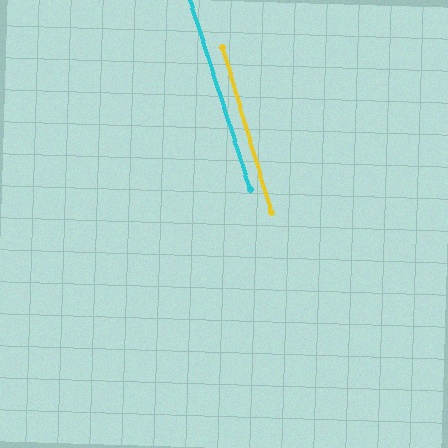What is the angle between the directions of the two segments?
Approximately 1 degree.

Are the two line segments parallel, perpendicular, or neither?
Parallel — their directions differ by only 1.0°.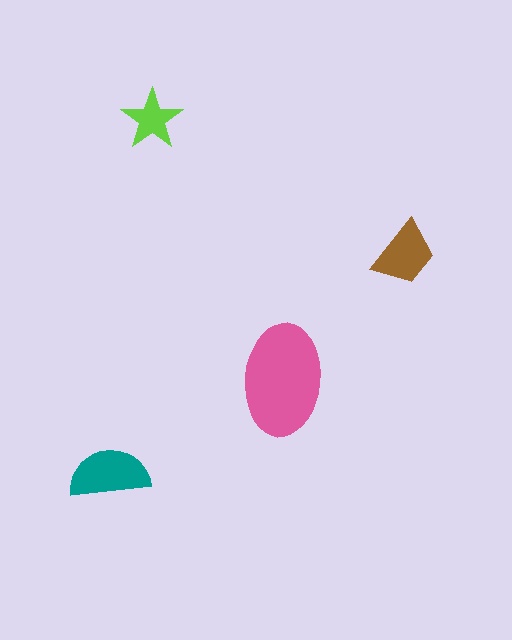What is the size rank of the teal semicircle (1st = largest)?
2nd.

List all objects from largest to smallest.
The pink ellipse, the teal semicircle, the brown trapezoid, the lime star.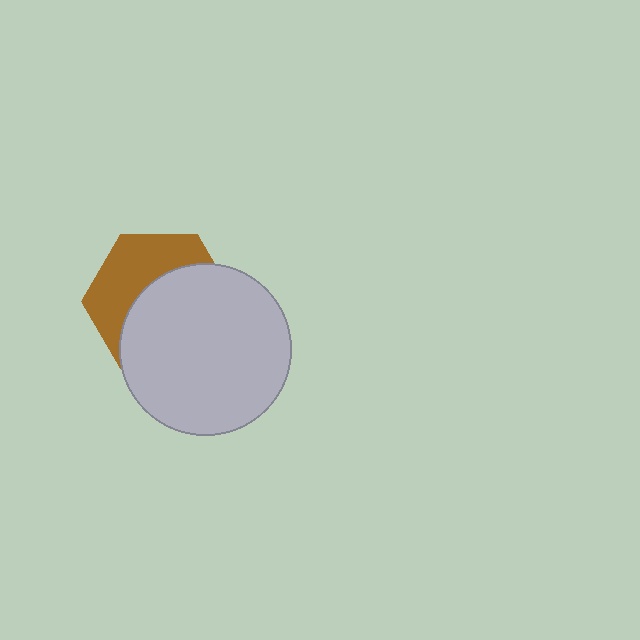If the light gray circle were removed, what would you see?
You would see the complete brown hexagon.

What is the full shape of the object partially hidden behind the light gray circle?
The partially hidden object is a brown hexagon.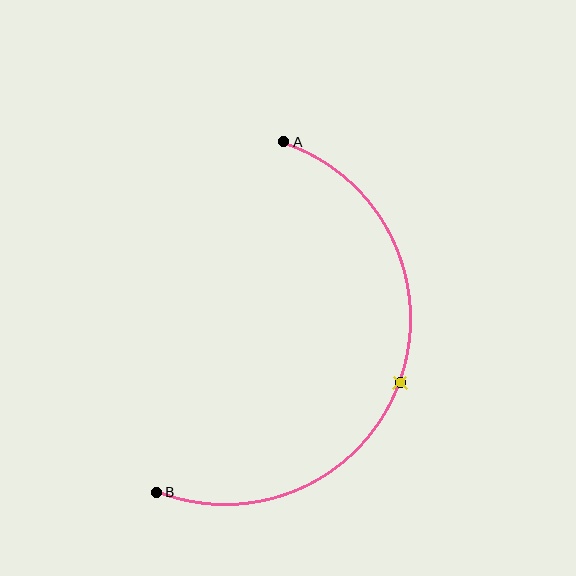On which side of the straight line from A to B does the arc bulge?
The arc bulges to the right of the straight line connecting A and B.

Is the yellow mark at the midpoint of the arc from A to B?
Yes. The yellow mark lies on the arc at equal arc-length from both A and B — it is the arc midpoint.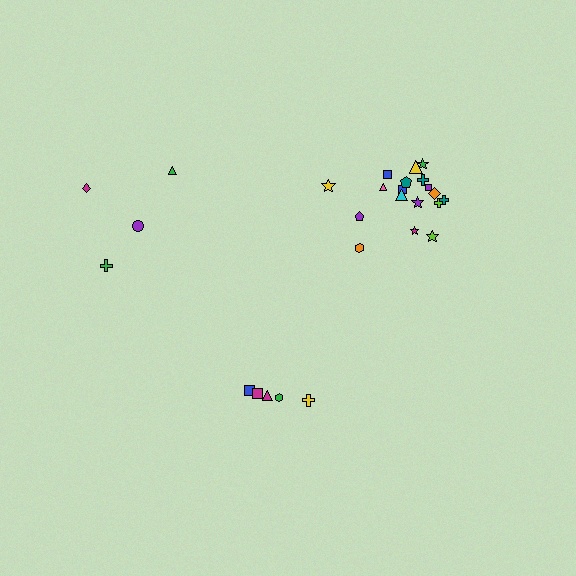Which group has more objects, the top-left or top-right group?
The top-right group.